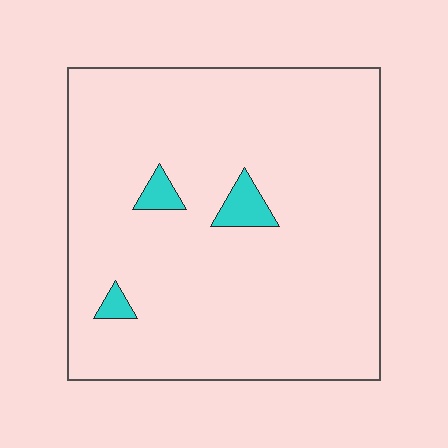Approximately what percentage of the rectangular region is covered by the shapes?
Approximately 5%.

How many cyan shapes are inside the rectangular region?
3.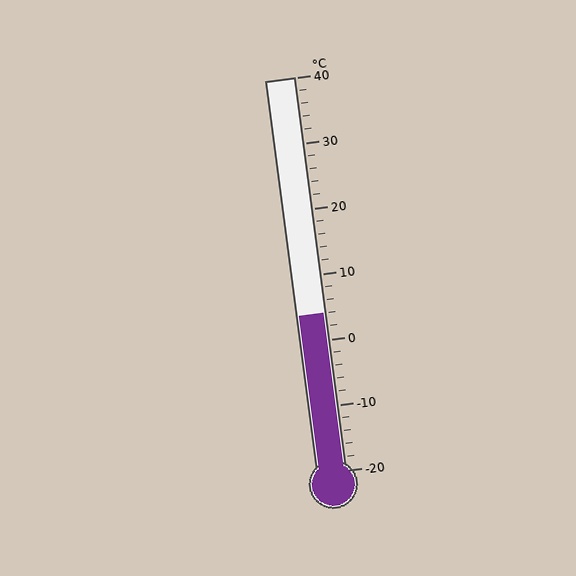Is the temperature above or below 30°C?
The temperature is below 30°C.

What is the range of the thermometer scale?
The thermometer scale ranges from -20°C to 40°C.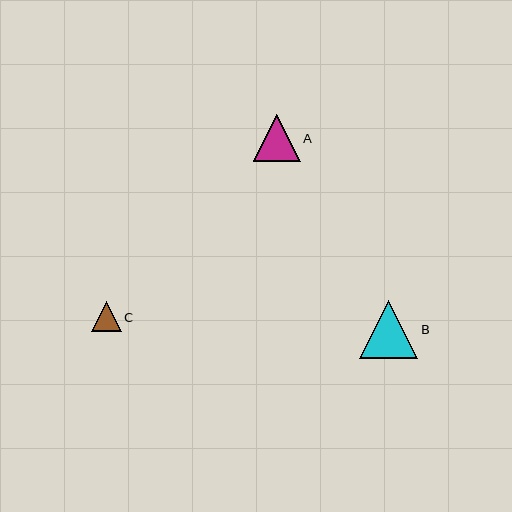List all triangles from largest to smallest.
From largest to smallest: B, A, C.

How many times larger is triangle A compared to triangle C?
Triangle A is approximately 1.6 times the size of triangle C.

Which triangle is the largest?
Triangle B is the largest with a size of approximately 58 pixels.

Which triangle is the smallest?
Triangle C is the smallest with a size of approximately 29 pixels.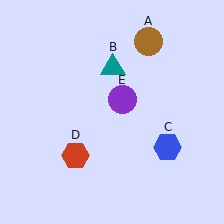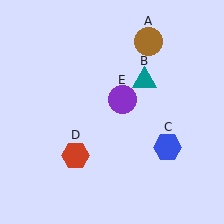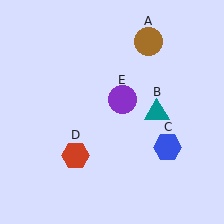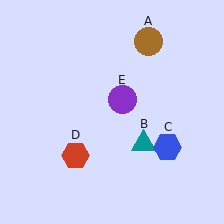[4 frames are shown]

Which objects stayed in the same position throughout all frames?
Brown circle (object A) and blue hexagon (object C) and red hexagon (object D) and purple circle (object E) remained stationary.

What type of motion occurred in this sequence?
The teal triangle (object B) rotated clockwise around the center of the scene.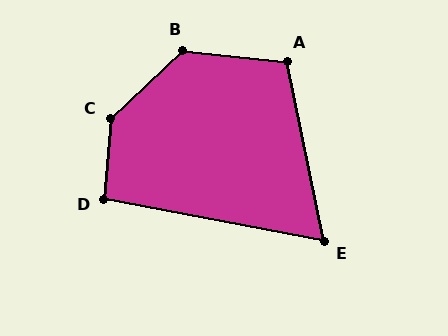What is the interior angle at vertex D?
Approximately 96 degrees (obtuse).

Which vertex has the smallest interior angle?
E, at approximately 68 degrees.